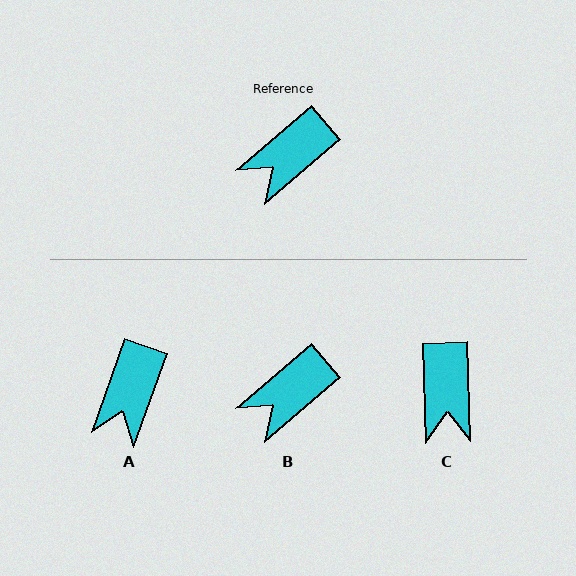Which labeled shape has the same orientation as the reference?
B.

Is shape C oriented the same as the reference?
No, it is off by about 52 degrees.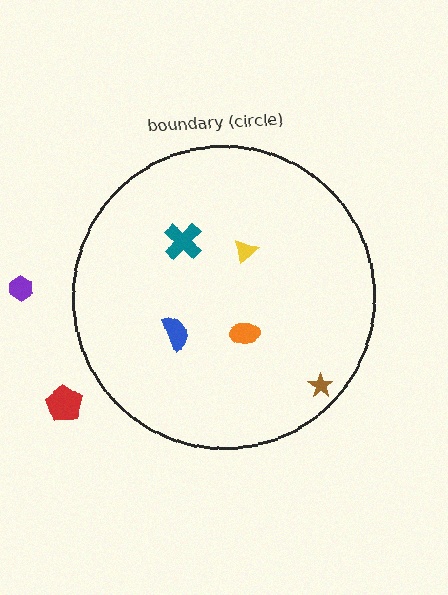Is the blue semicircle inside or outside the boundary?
Inside.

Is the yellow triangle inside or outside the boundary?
Inside.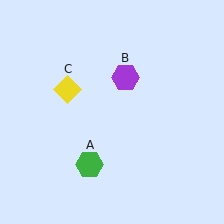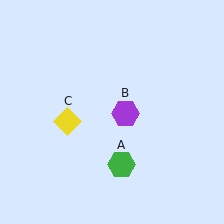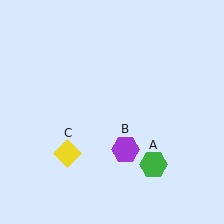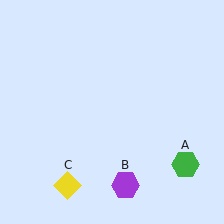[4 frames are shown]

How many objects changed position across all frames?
3 objects changed position: green hexagon (object A), purple hexagon (object B), yellow diamond (object C).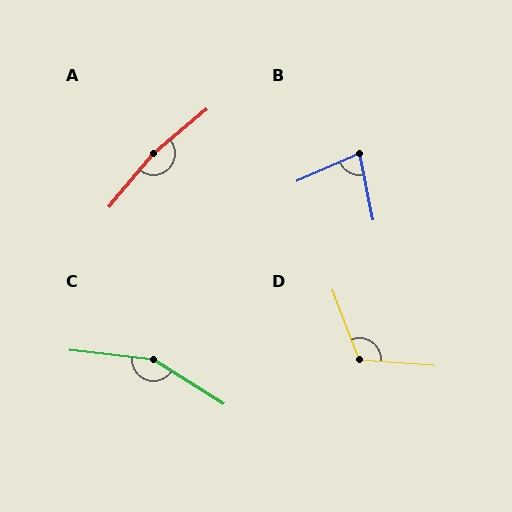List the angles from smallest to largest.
B (78°), D (115°), C (154°), A (169°).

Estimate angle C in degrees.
Approximately 154 degrees.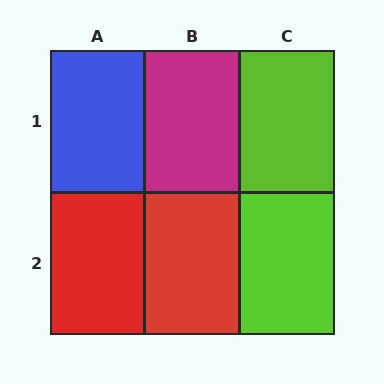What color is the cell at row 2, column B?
Red.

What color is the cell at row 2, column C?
Lime.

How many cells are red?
2 cells are red.